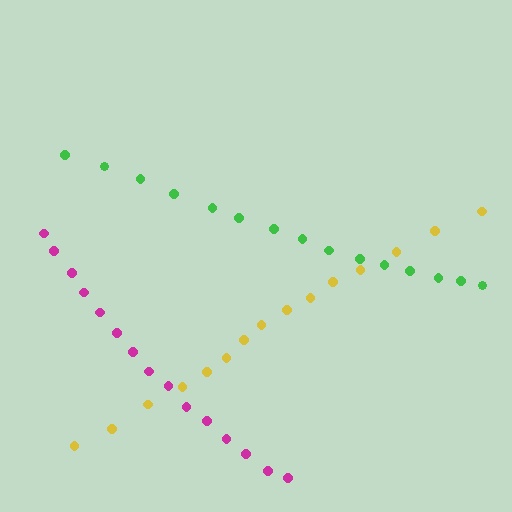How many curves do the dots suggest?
There are 3 distinct paths.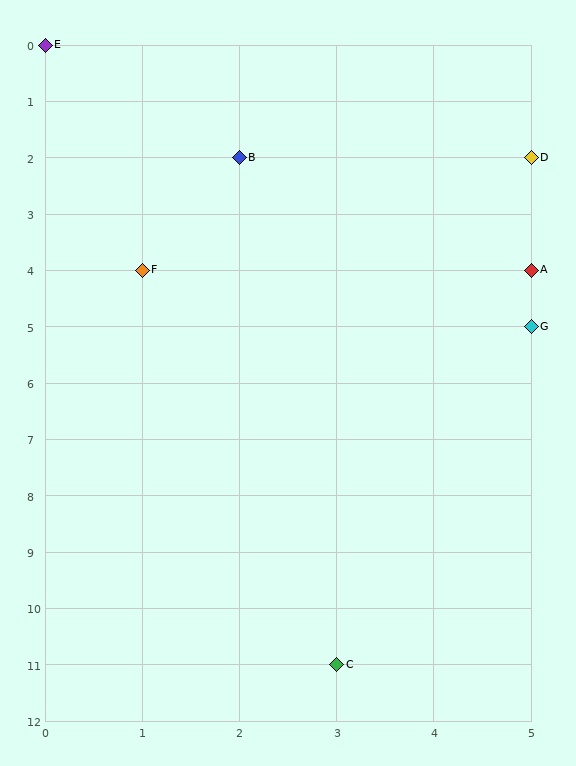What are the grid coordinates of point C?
Point C is at grid coordinates (3, 11).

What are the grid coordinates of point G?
Point G is at grid coordinates (5, 5).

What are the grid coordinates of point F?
Point F is at grid coordinates (1, 4).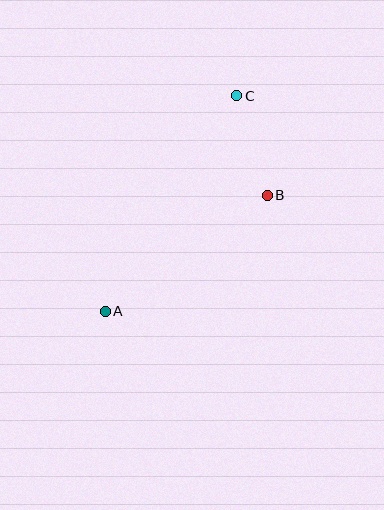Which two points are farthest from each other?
Points A and C are farthest from each other.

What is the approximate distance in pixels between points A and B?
The distance between A and B is approximately 199 pixels.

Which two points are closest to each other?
Points B and C are closest to each other.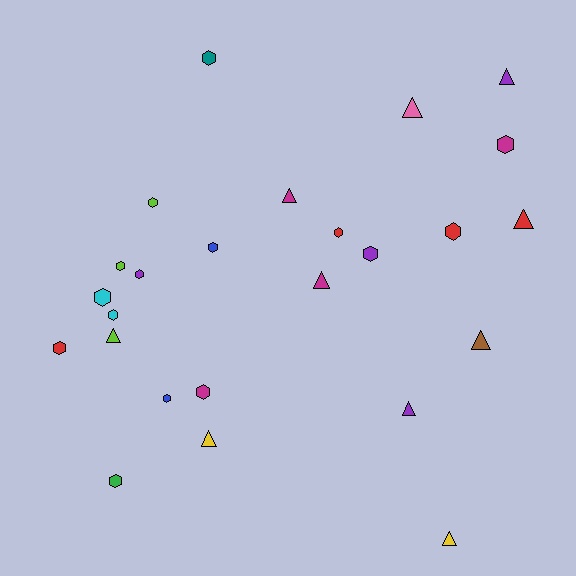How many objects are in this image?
There are 25 objects.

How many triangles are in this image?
There are 10 triangles.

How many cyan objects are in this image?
There are 2 cyan objects.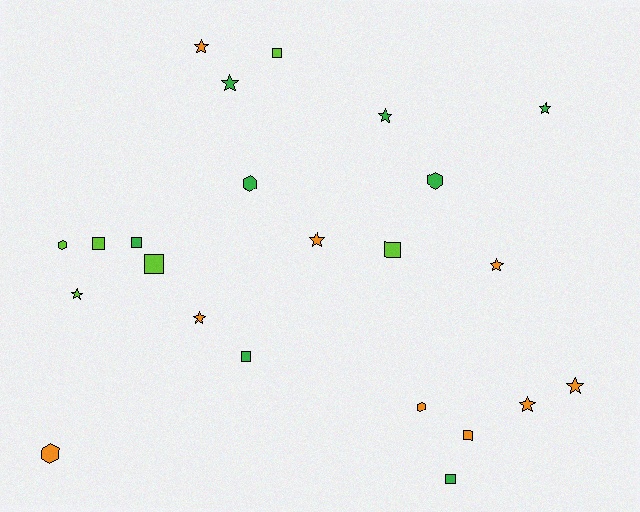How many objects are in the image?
There are 23 objects.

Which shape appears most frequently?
Star, with 10 objects.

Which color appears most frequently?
Orange, with 9 objects.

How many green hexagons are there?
There are 2 green hexagons.